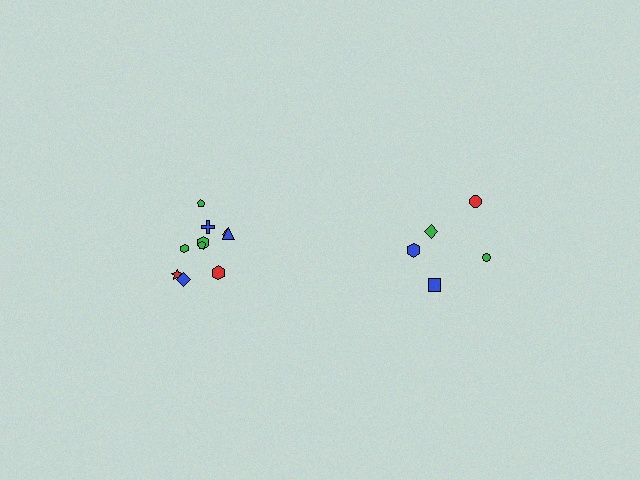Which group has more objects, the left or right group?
The left group.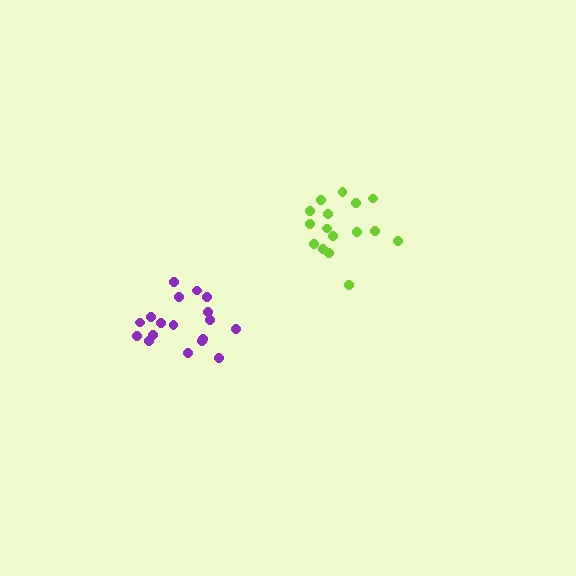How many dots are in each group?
Group 1: 16 dots, Group 2: 18 dots (34 total).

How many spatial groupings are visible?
There are 2 spatial groupings.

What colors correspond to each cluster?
The clusters are colored: lime, purple.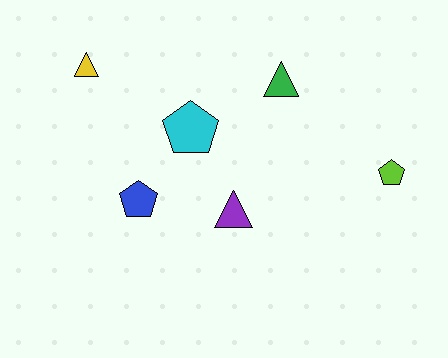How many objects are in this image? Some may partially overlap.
There are 6 objects.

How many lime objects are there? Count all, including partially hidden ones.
There is 1 lime object.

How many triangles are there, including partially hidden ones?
There are 3 triangles.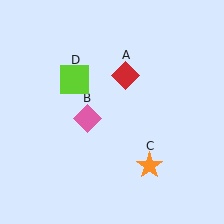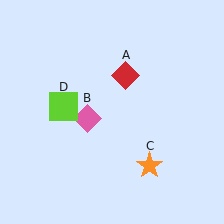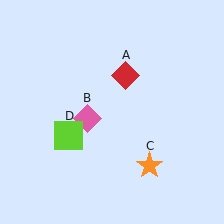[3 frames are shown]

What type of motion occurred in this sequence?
The lime square (object D) rotated counterclockwise around the center of the scene.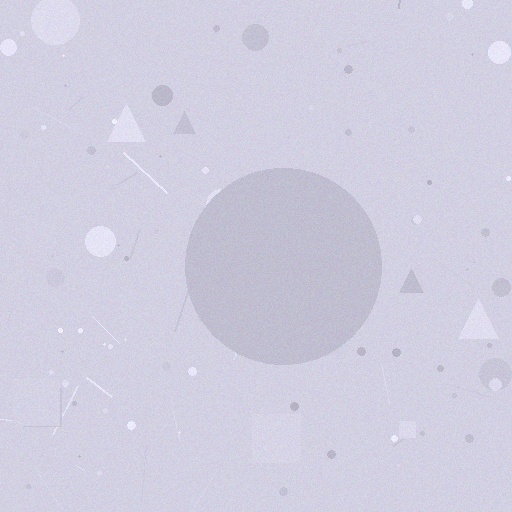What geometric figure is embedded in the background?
A circle is embedded in the background.